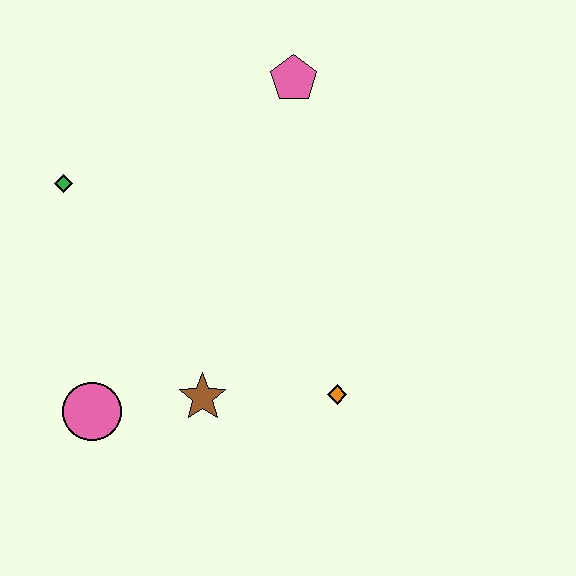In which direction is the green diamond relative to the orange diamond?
The green diamond is to the left of the orange diamond.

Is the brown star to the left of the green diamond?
No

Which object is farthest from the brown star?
The pink pentagon is farthest from the brown star.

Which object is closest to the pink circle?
The brown star is closest to the pink circle.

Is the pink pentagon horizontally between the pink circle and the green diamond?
No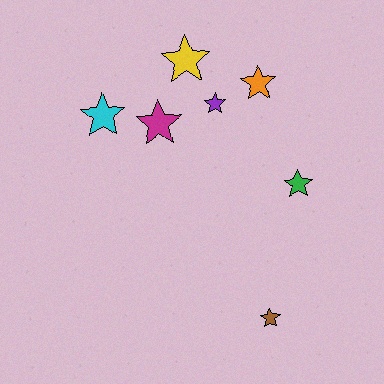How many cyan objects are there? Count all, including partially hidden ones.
There is 1 cyan object.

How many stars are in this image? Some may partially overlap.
There are 7 stars.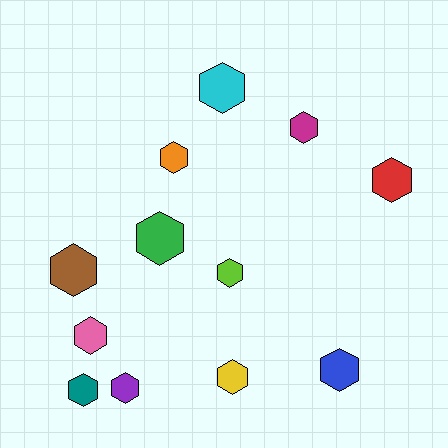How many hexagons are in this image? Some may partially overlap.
There are 12 hexagons.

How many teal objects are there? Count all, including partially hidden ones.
There is 1 teal object.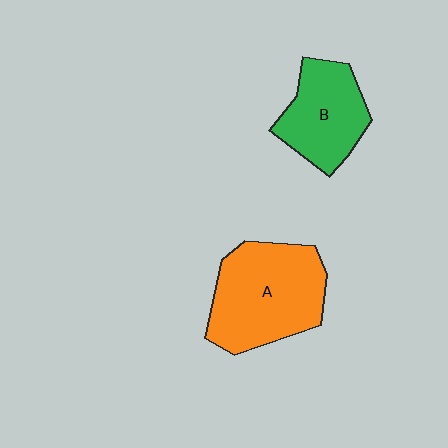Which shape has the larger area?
Shape A (orange).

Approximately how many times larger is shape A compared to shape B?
Approximately 1.4 times.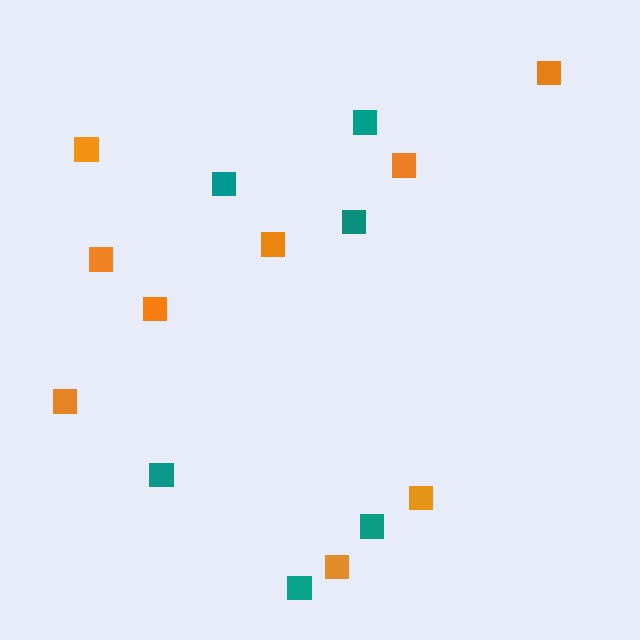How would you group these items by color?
There are 2 groups: one group of teal squares (6) and one group of orange squares (9).